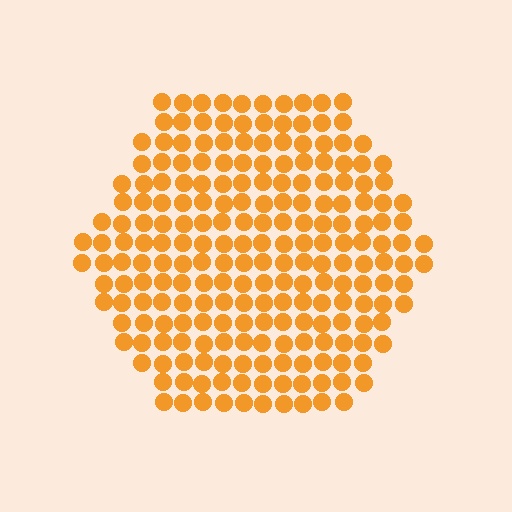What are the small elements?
The small elements are circles.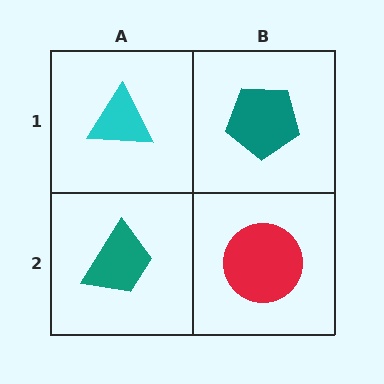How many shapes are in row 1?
2 shapes.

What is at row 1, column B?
A teal pentagon.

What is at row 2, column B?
A red circle.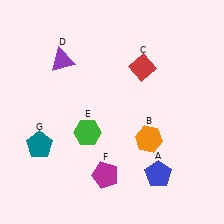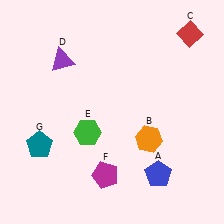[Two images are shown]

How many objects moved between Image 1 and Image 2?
1 object moved between the two images.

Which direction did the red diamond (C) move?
The red diamond (C) moved right.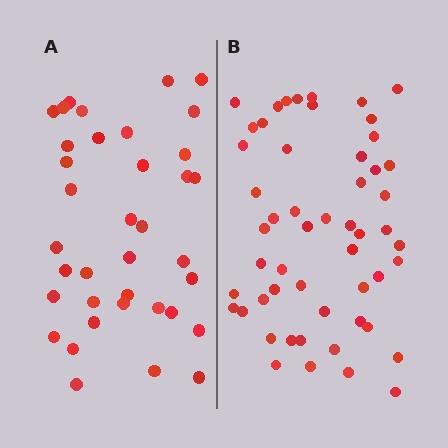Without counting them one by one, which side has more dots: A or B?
Region B (the right region) has more dots.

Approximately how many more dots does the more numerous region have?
Region B has approximately 15 more dots than region A.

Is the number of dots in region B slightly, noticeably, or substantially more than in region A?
Region B has noticeably more, but not dramatically so. The ratio is roughly 1.4 to 1.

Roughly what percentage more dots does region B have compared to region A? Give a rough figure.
About 45% more.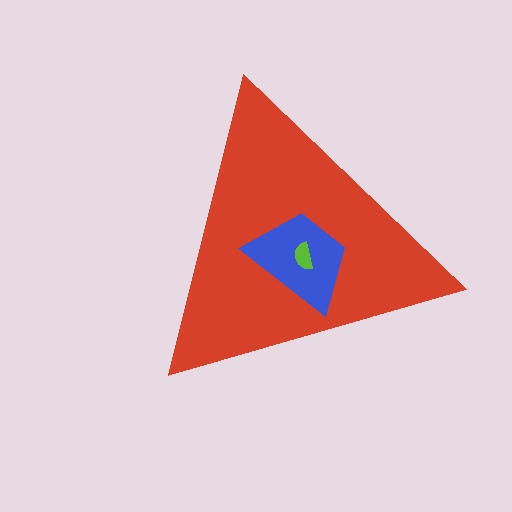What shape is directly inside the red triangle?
The blue trapezoid.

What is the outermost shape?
The red triangle.